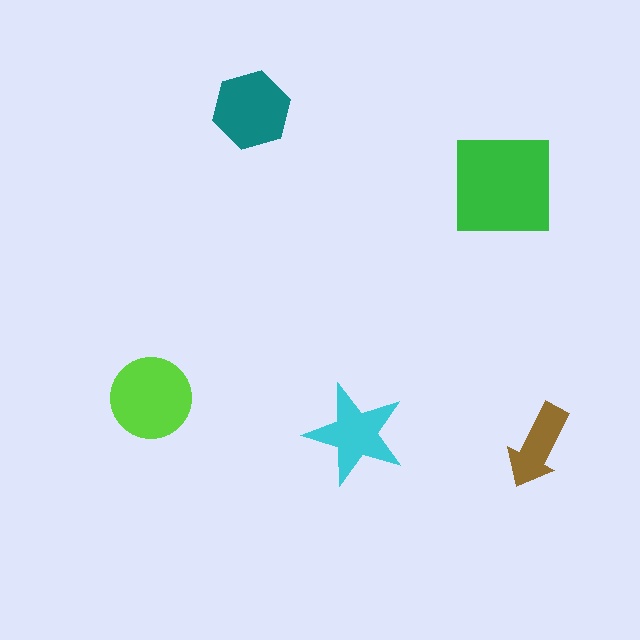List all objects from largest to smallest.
The green square, the lime circle, the teal hexagon, the cyan star, the brown arrow.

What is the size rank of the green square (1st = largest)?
1st.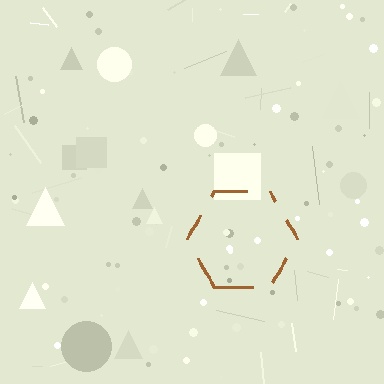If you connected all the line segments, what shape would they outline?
They would outline a hexagon.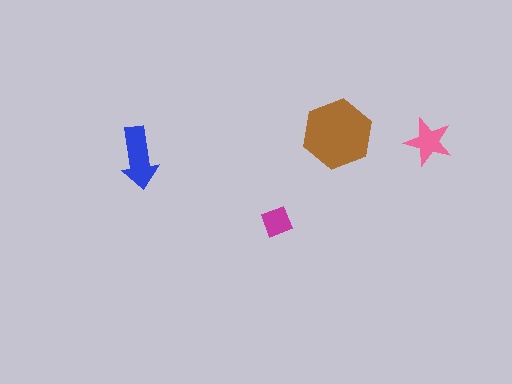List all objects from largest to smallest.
The brown hexagon, the blue arrow, the pink star, the magenta diamond.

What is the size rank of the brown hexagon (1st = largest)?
1st.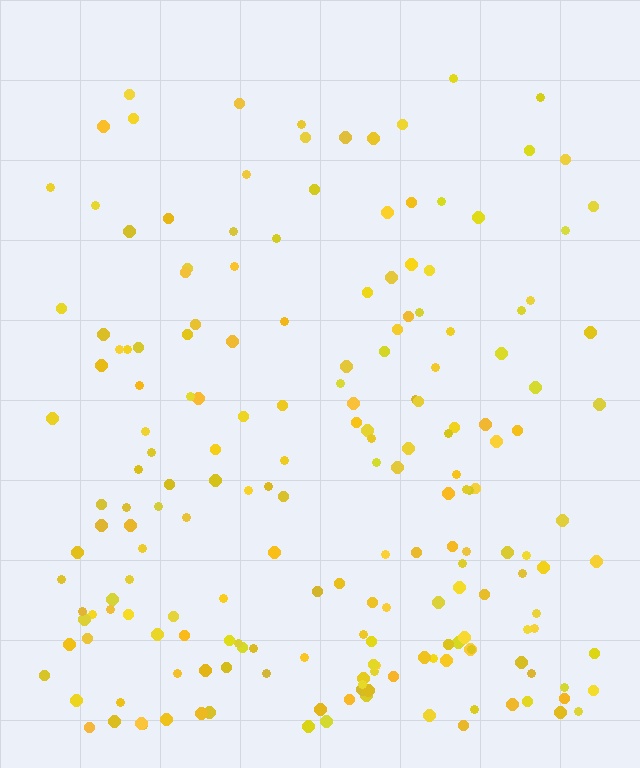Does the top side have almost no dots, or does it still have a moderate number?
Still a moderate number, just noticeably fewer than the bottom.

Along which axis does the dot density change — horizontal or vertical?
Vertical.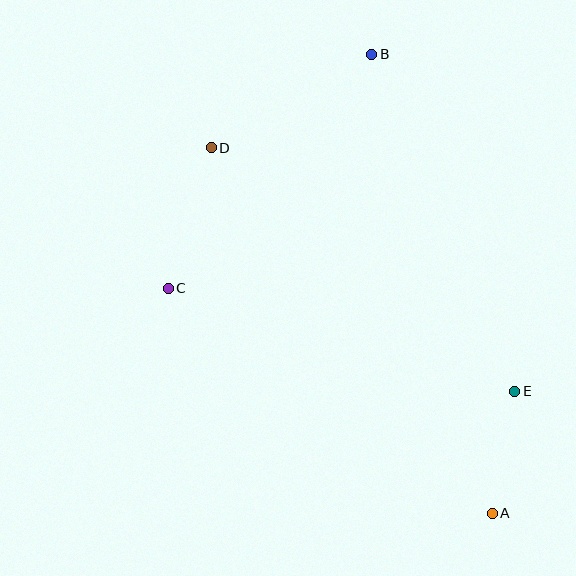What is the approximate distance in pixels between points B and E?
The distance between B and E is approximately 366 pixels.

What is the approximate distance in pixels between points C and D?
The distance between C and D is approximately 147 pixels.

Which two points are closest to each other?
Points A and E are closest to each other.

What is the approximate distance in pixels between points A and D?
The distance between A and D is approximately 461 pixels.